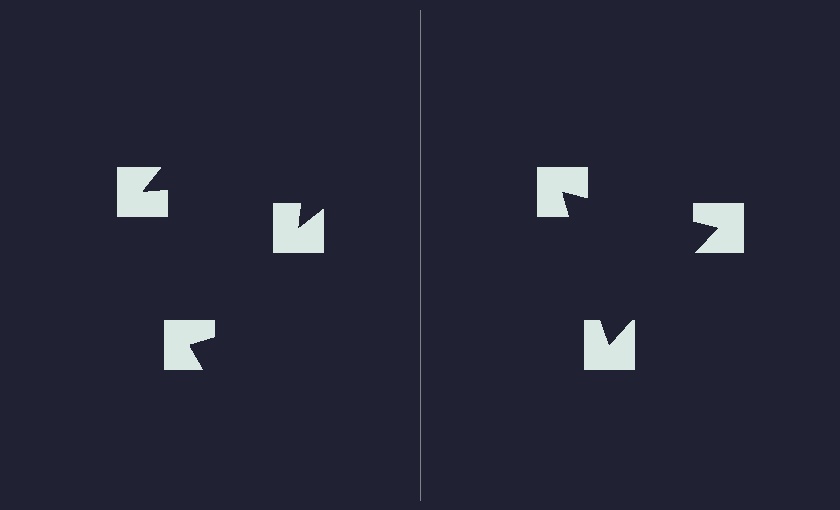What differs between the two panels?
The notched squares are positioned identically on both sides; only the wedge orientations differ. On the right they align to a triangle; on the left they are misaligned.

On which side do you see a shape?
An illusory triangle appears on the right side. On the left side the wedge cuts are rotated, so no coherent shape forms.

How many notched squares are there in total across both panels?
6 — 3 on each side.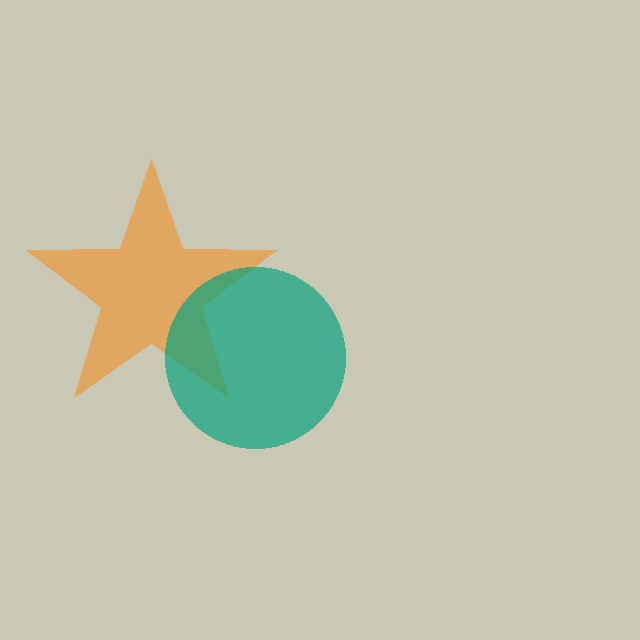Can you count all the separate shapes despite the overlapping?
Yes, there are 2 separate shapes.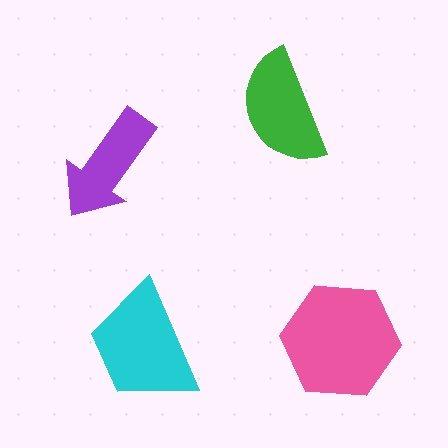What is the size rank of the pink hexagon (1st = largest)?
1st.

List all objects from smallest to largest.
The purple arrow, the green semicircle, the cyan trapezoid, the pink hexagon.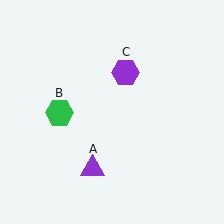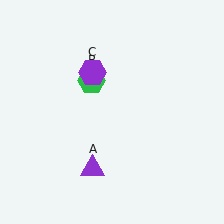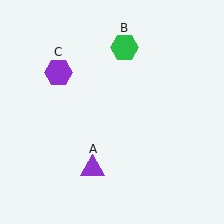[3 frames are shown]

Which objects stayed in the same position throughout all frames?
Purple triangle (object A) remained stationary.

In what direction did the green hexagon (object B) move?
The green hexagon (object B) moved up and to the right.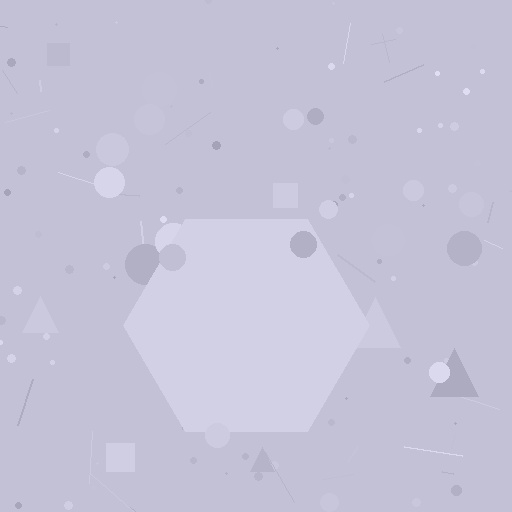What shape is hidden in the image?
A hexagon is hidden in the image.